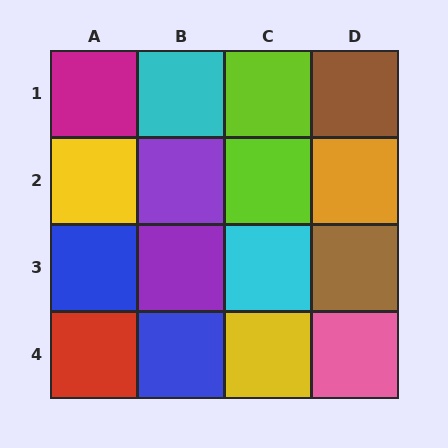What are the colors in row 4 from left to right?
Red, blue, yellow, pink.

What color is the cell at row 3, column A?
Blue.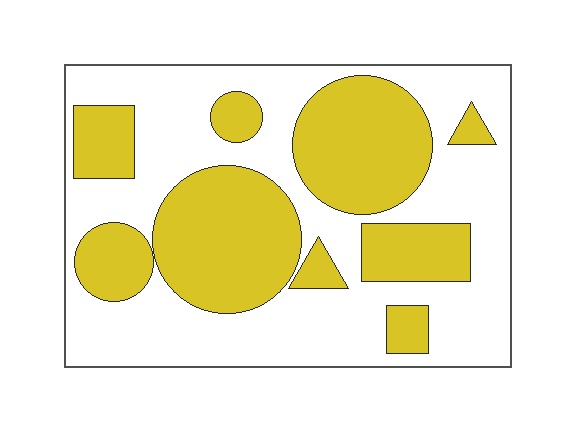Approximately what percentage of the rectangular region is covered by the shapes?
Approximately 40%.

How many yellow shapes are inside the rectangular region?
9.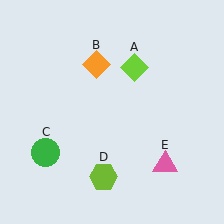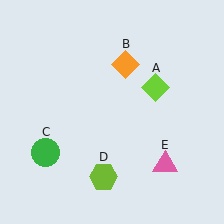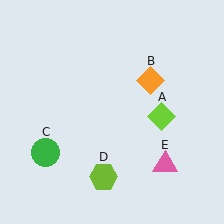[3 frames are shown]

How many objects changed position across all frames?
2 objects changed position: lime diamond (object A), orange diamond (object B).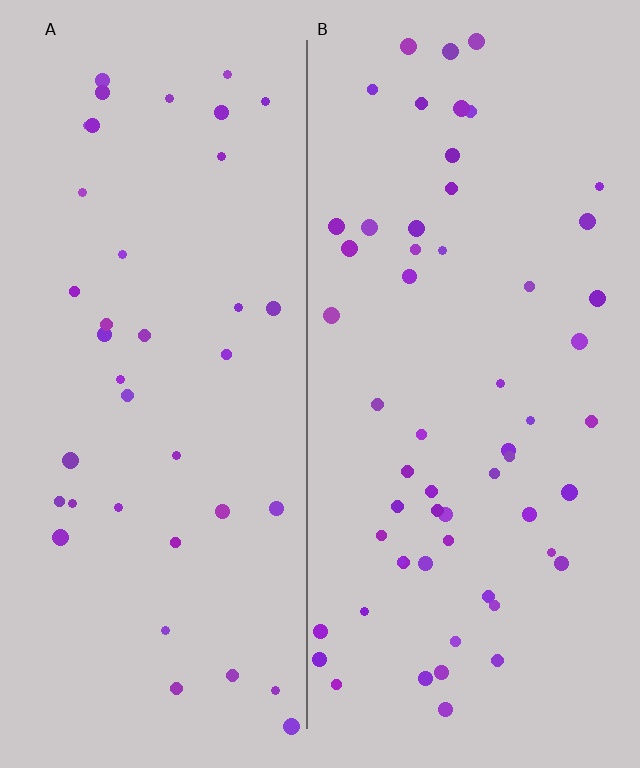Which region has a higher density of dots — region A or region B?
B (the right).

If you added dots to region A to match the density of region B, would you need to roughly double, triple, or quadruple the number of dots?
Approximately double.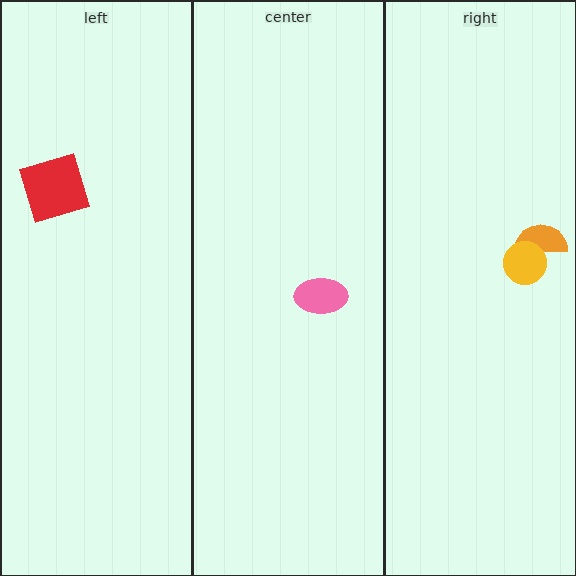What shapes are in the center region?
The pink ellipse.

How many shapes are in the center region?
1.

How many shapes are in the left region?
1.